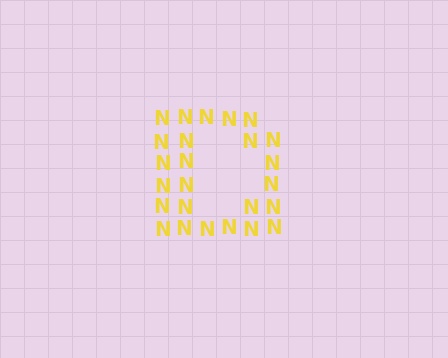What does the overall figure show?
The overall figure shows the letter D.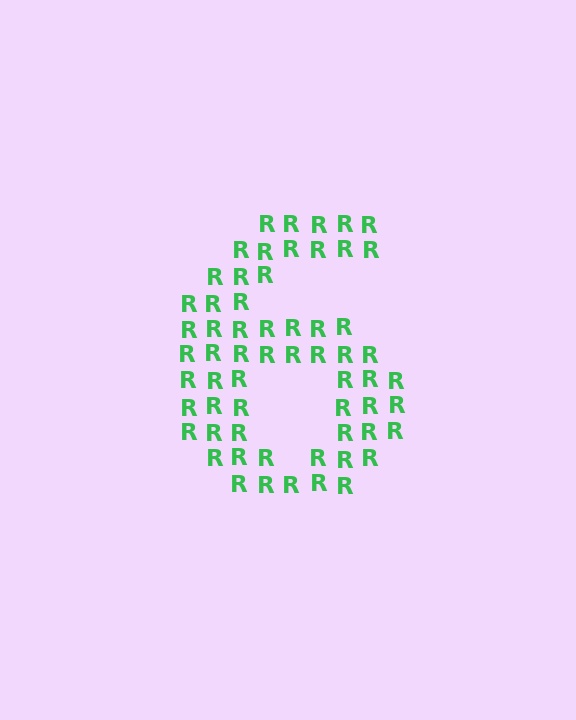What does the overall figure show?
The overall figure shows the digit 6.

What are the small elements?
The small elements are letter R's.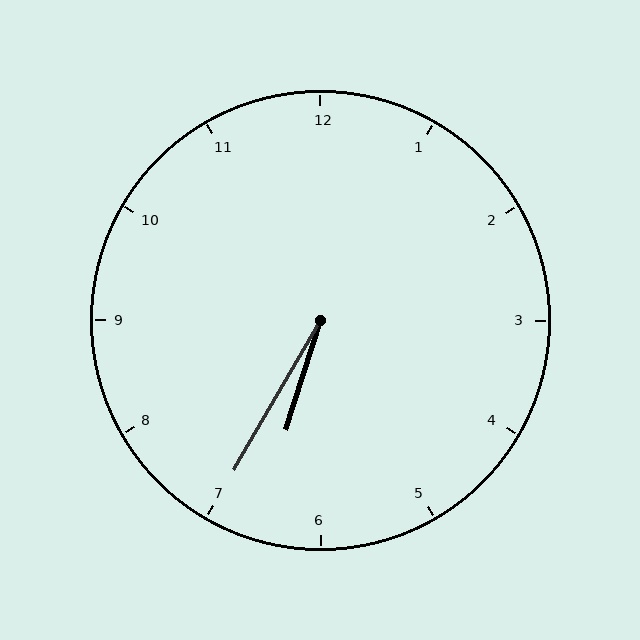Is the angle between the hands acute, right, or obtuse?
It is acute.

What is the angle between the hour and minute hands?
Approximately 12 degrees.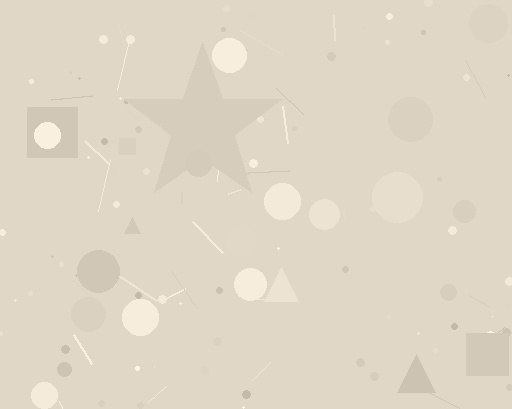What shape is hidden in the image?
A star is hidden in the image.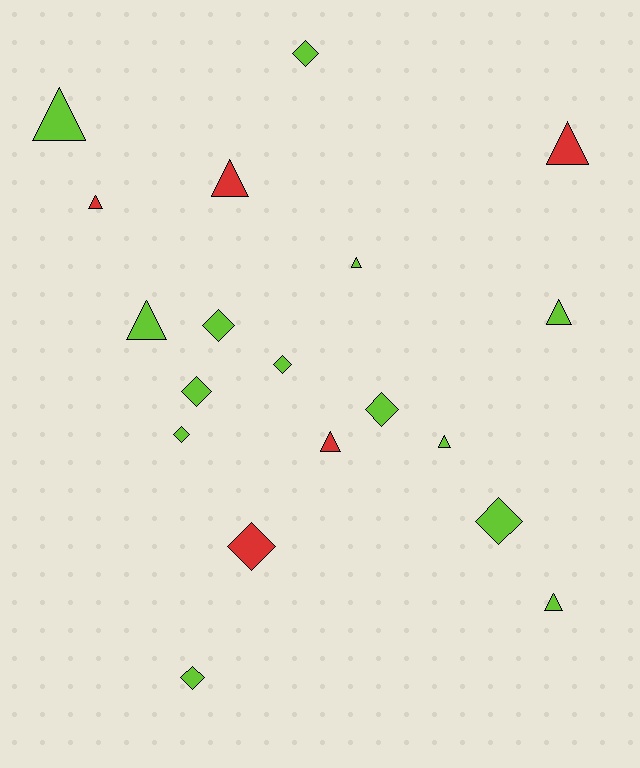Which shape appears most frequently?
Triangle, with 10 objects.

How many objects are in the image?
There are 19 objects.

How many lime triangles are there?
There are 6 lime triangles.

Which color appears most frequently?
Lime, with 14 objects.